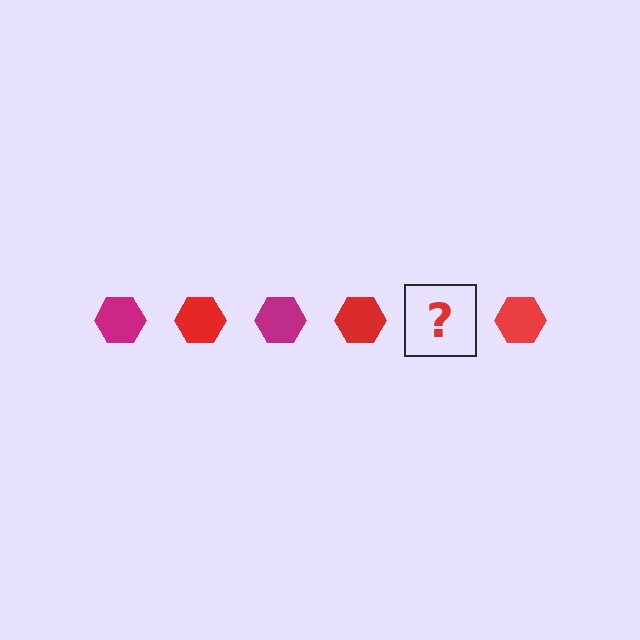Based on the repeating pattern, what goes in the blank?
The blank should be a magenta hexagon.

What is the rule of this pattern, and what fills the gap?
The rule is that the pattern cycles through magenta, red hexagons. The gap should be filled with a magenta hexagon.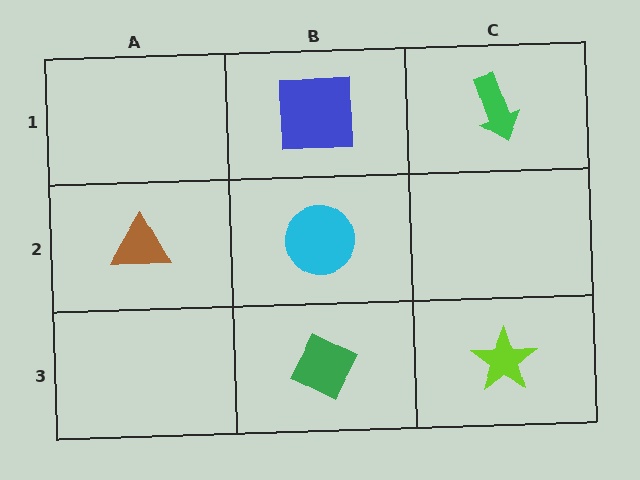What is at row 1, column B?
A blue square.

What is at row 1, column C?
A green arrow.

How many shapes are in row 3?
2 shapes.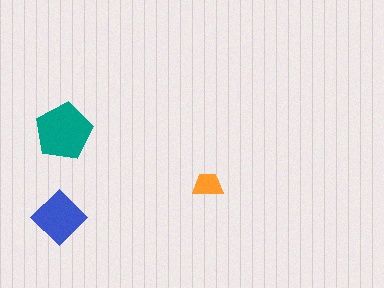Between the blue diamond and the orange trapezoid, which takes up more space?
The blue diamond.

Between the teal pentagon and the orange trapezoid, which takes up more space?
The teal pentagon.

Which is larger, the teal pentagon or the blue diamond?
The teal pentagon.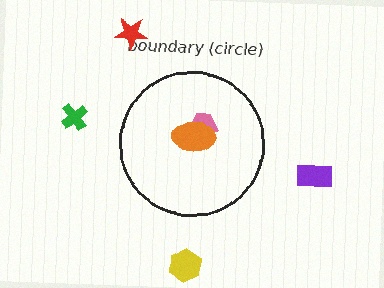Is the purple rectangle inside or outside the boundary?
Outside.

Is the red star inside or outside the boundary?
Outside.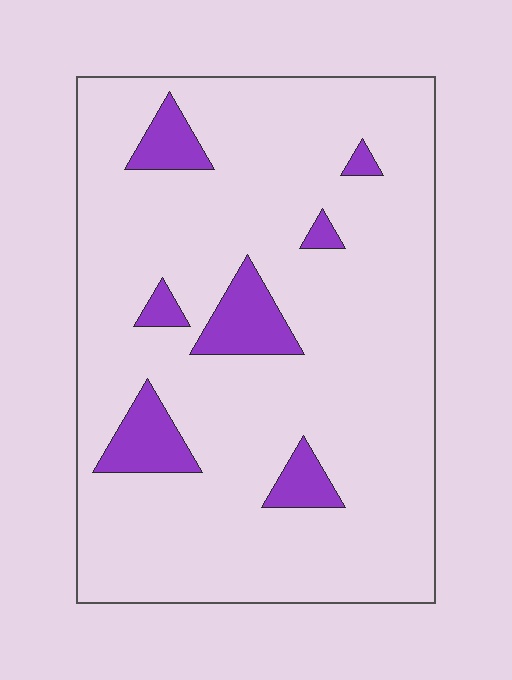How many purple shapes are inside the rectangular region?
7.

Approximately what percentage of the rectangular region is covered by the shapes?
Approximately 10%.